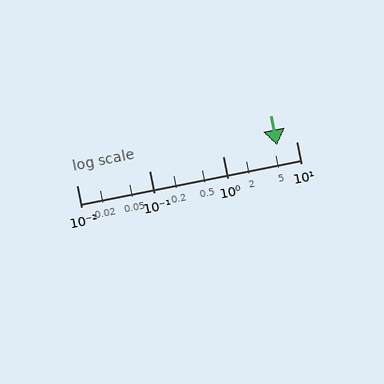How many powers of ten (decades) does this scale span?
The scale spans 3 decades, from 0.01 to 10.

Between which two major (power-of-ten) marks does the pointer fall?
The pointer is between 1 and 10.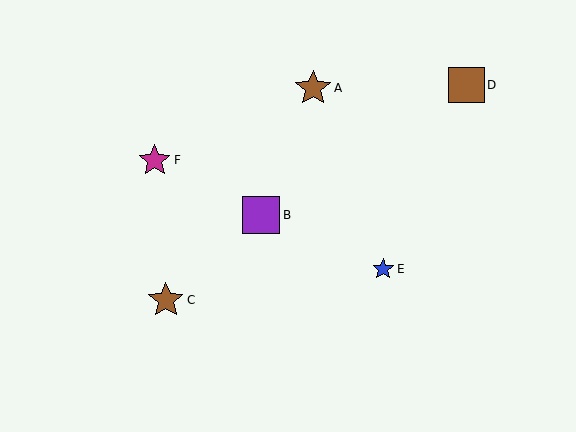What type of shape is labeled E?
Shape E is a blue star.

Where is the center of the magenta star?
The center of the magenta star is at (155, 160).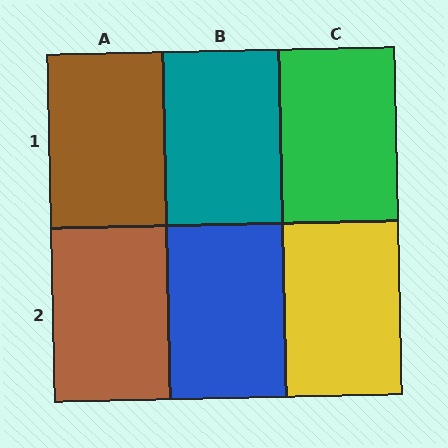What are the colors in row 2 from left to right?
Brown, blue, yellow.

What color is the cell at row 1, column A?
Brown.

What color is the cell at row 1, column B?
Teal.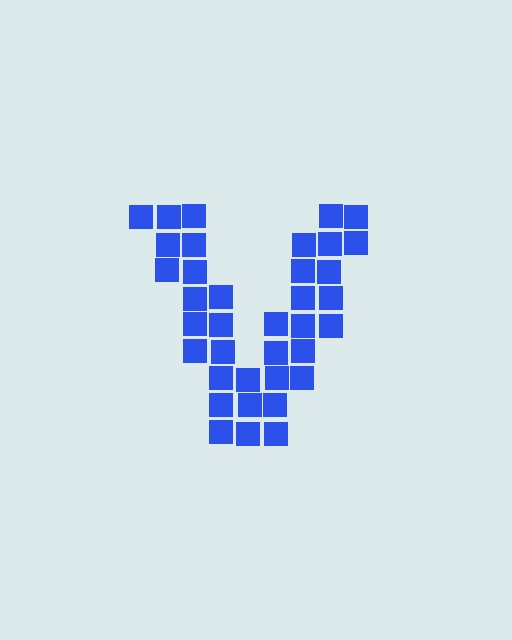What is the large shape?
The large shape is the letter V.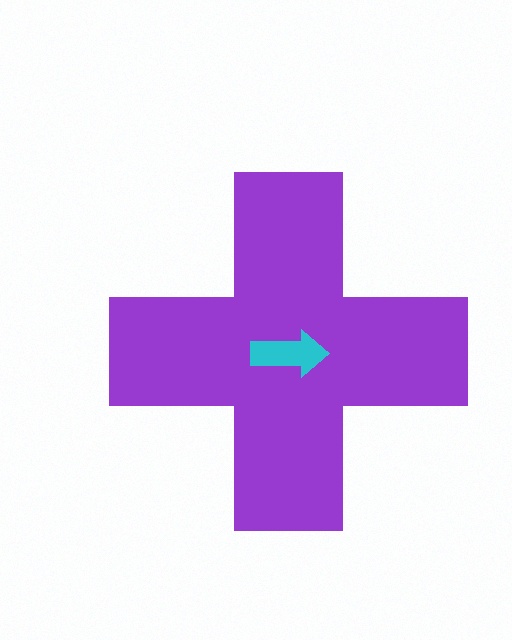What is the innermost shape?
The cyan arrow.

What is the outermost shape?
The purple cross.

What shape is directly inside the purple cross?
The cyan arrow.